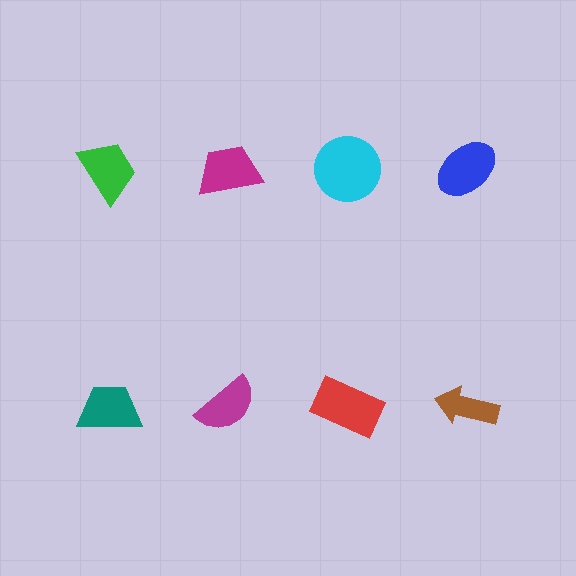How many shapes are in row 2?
4 shapes.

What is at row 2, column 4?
A brown arrow.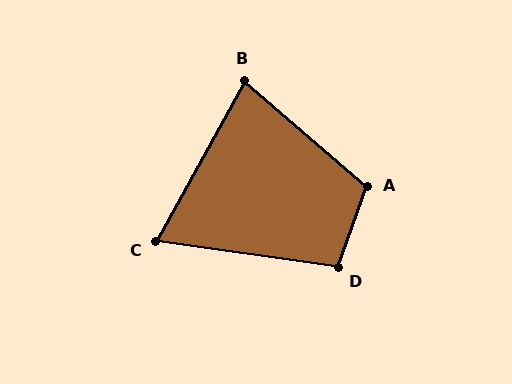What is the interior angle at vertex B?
Approximately 78 degrees (acute).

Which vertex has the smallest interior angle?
C, at approximately 69 degrees.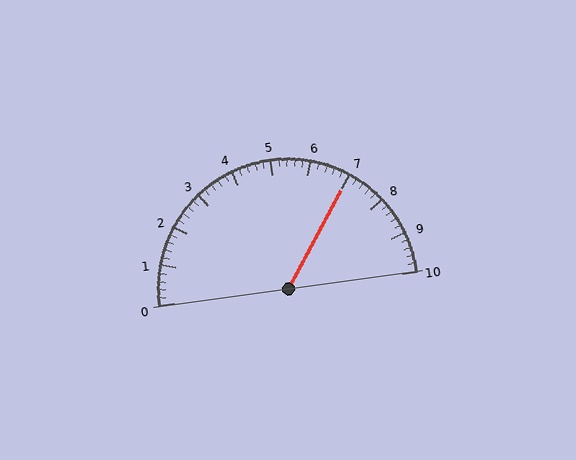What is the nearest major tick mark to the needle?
The nearest major tick mark is 7.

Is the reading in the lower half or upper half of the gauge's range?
The reading is in the upper half of the range (0 to 10).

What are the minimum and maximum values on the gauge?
The gauge ranges from 0 to 10.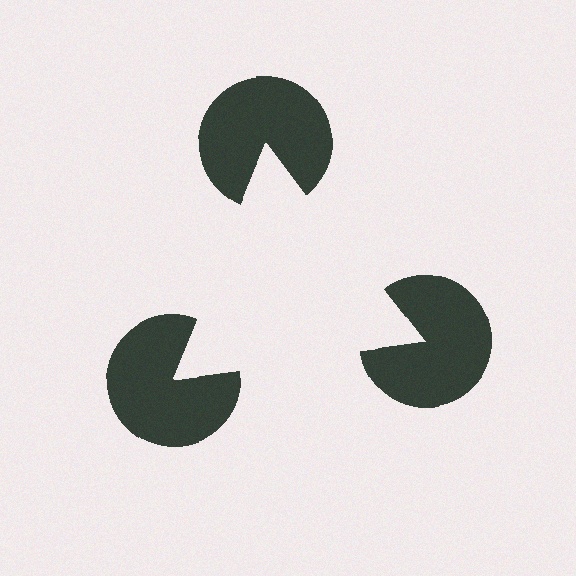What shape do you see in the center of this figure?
An illusory triangle — its edges are inferred from the aligned wedge cuts in the pac-man discs, not physically drawn.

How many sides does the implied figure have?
3 sides.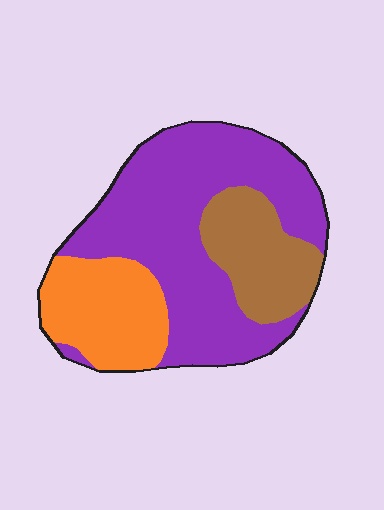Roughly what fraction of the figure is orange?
Orange covers roughly 20% of the figure.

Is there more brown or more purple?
Purple.